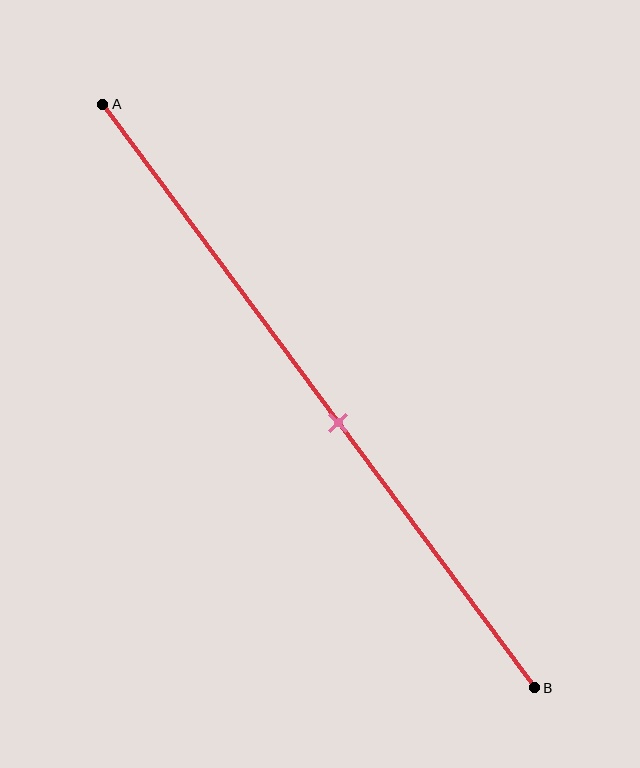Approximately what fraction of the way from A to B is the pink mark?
The pink mark is approximately 55% of the way from A to B.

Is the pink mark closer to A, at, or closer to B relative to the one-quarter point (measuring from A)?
The pink mark is closer to point B than the one-quarter point of segment AB.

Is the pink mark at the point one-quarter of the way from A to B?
No, the mark is at about 55% from A, not at the 25% one-quarter point.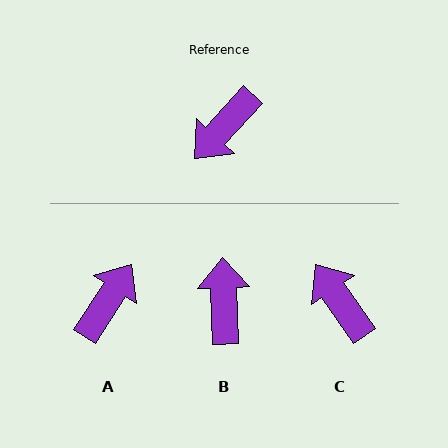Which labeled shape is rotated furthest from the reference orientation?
A, about 170 degrees away.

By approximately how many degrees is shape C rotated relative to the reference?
Approximately 103 degrees clockwise.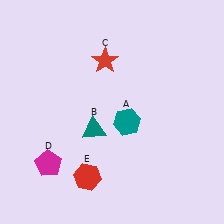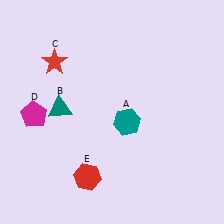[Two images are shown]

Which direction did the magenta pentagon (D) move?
The magenta pentagon (D) moved up.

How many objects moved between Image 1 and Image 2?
3 objects moved between the two images.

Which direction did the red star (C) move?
The red star (C) moved left.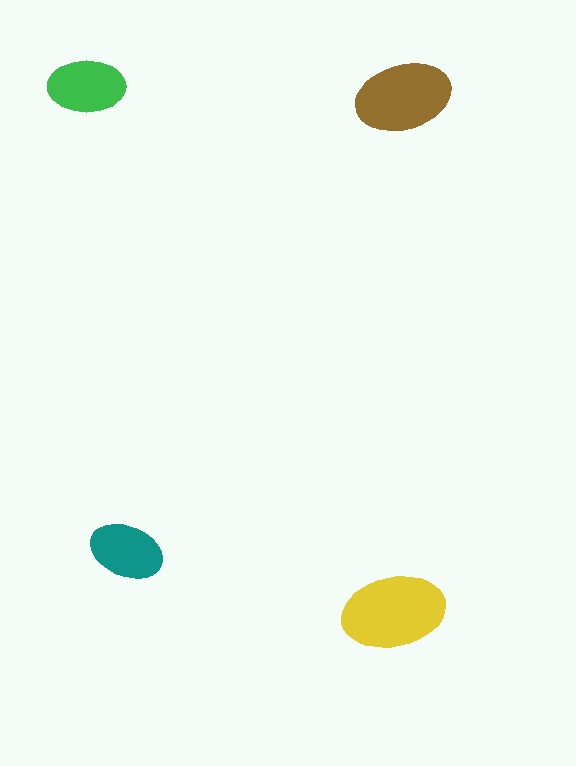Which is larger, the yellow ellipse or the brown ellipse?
The yellow one.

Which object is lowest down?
The yellow ellipse is bottommost.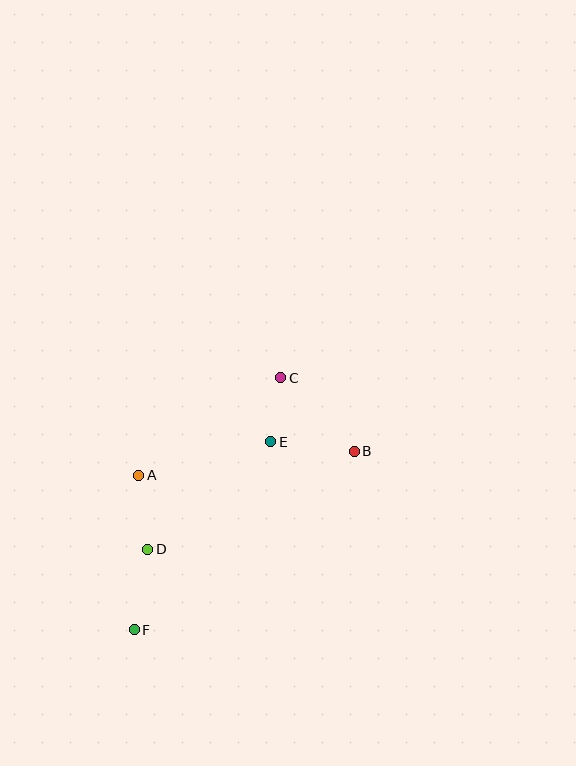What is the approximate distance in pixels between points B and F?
The distance between B and F is approximately 283 pixels.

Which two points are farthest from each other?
Points C and F are farthest from each other.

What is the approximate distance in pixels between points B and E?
The distance between B and E is approximately 84 pixels.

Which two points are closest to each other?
Points C and E are closest to each other.